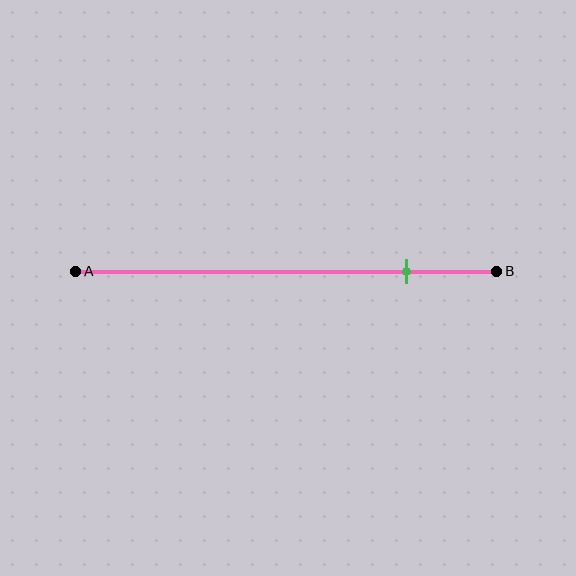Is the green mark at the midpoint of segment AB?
No, the mark is at about 80% from A, not at the 50% midpoint.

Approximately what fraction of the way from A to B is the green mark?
The green mark is approximately 80% of the way from A to B.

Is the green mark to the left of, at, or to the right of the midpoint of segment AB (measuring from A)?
The green mark is to the right of the midpoint of segment AB.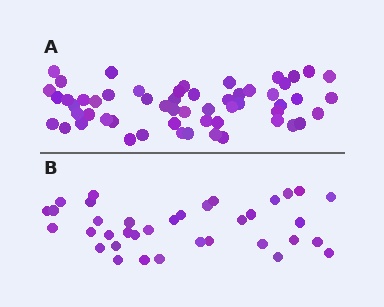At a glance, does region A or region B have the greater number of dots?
Region A (the top region) has more dots.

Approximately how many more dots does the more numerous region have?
Region A has approximately 20 more dots than region B.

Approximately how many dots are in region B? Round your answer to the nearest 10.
About 40 dots. (The exact count is 36, which rounds to 40.)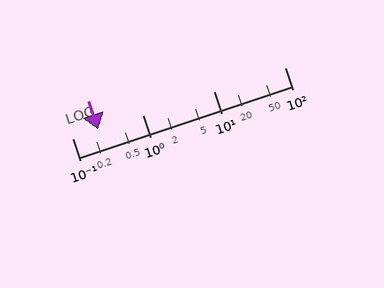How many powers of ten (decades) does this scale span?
The scale spans 3 decades, from 0.1 to 100.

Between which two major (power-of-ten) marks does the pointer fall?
The pointer is between 0.1 and 1.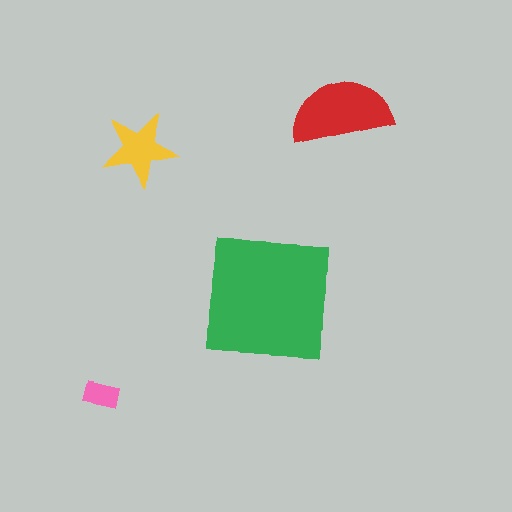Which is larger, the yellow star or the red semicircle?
The red semicircle.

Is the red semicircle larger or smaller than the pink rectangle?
Larger.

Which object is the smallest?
The pink rectangle.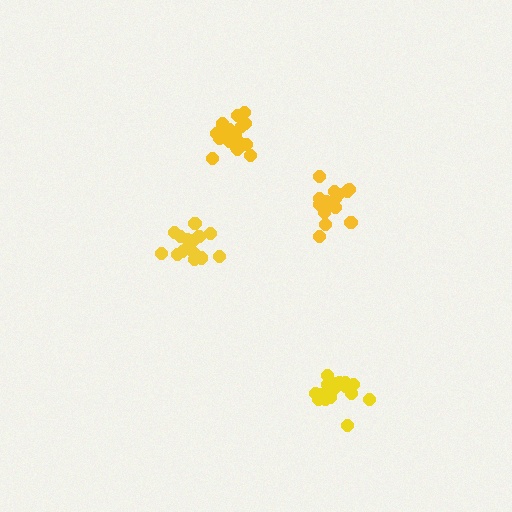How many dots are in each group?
Group 1: 16 dots, Group 2: 16 dots, Group 3: 19 dots, Group 4: 20 dots (71 total).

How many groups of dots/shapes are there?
There are 4 groups.